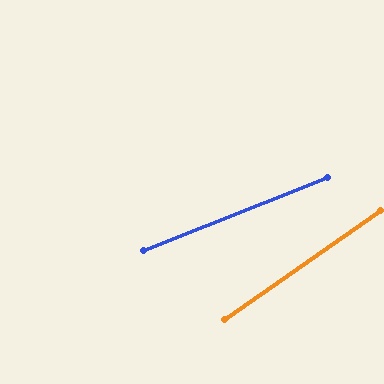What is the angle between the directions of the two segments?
Approximately 13 degrees.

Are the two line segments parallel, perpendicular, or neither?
Neither parallel nor perpendicular — they differ by about 13°.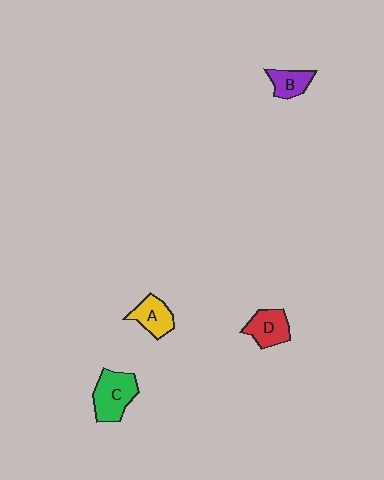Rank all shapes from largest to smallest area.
From largest to smallest: C (green), D (red), A (yellow), B (purple).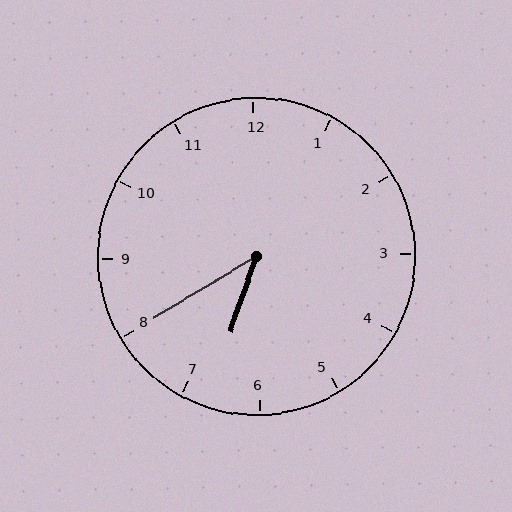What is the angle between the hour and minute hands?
Approximately 40 degrees.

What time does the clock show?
6:40.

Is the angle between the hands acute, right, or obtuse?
It is acute.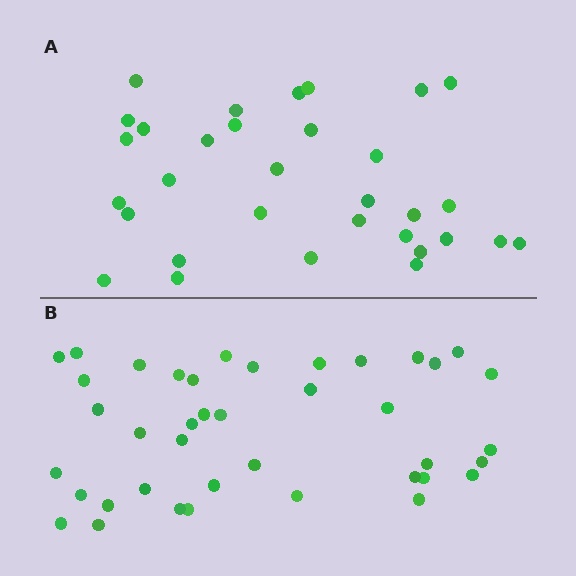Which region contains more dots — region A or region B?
Region B (the bottom region) has more dots.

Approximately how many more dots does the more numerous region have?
Region B has roughly 8 or so more dots than region A.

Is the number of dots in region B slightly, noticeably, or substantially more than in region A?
Region B has noticeably more, but not dramatically so. The ratio is roughly 1.2 to 1.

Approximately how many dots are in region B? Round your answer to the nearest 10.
About 40 dots.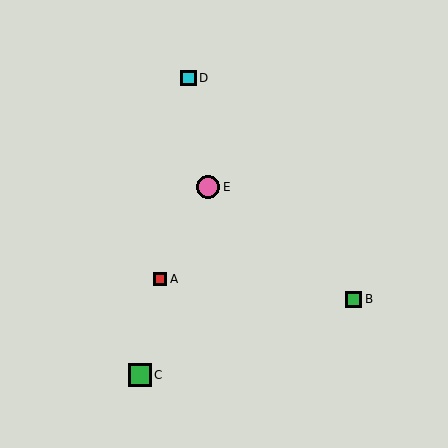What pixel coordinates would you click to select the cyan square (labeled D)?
Click at (188, 78) to select the cyan square D.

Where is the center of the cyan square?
The center of the cyan square is at (188, 78).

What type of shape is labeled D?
Shape D is a cyan square.